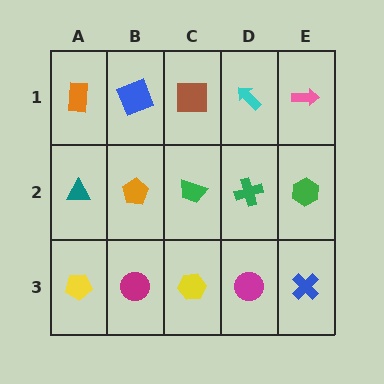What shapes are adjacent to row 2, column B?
A blue square (row 1, column B), a magenta circle (row 3, column B), a teal triangle (row 2, column A), a green trapezoid (row 2, column C).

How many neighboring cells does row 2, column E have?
3.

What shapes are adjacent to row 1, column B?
An orange pentagon (row 2, column B), an orange rectangle (row 1, column A), a brown square (row 1, column C).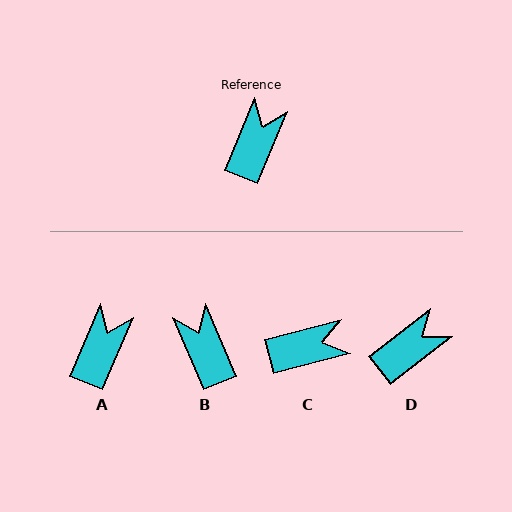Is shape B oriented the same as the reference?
No, it is off by about 46 degrees.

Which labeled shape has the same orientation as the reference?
A.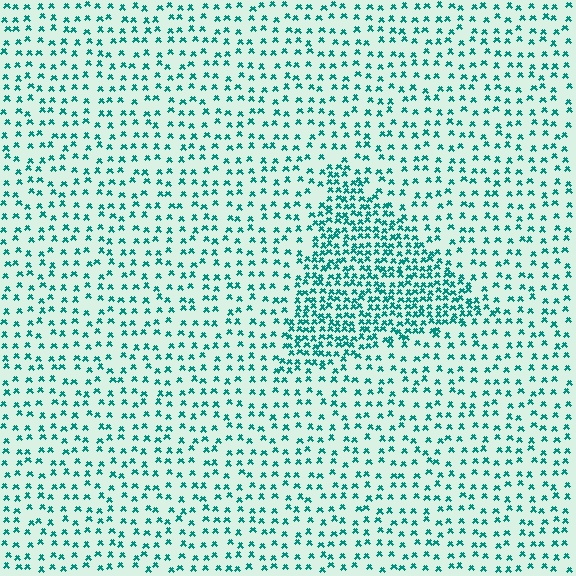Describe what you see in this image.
The image contains small teal elements arranged at two different densities. A triangle-shaped region is visible where the elements are more densely packed than the surrounding area.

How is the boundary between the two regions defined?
The boundary is defined by a change in element density (approximately 2.3x ratio). All elements are the same color, size, and shape.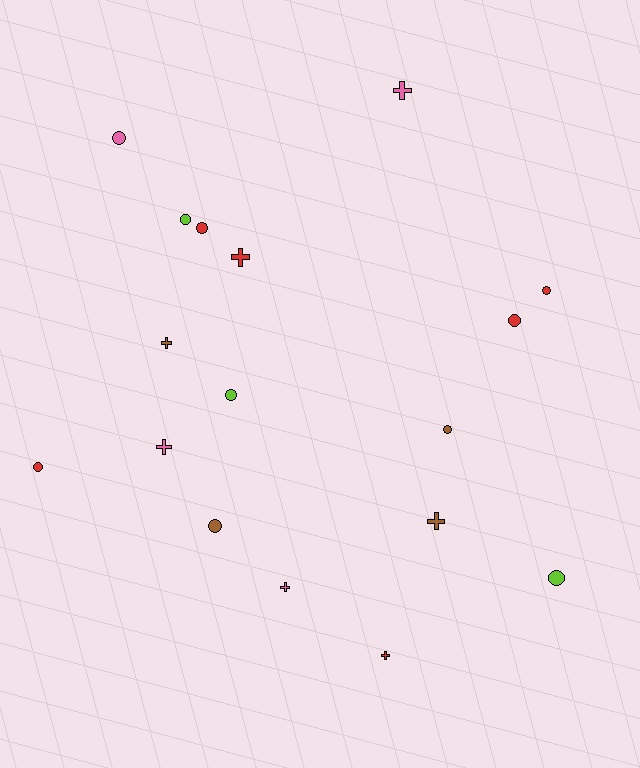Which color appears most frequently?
Red, with 6 objects.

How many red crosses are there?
There are 2 red crosses.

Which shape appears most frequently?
Circle, with 10 objects.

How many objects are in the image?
There are 17 objects.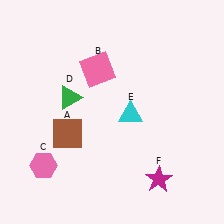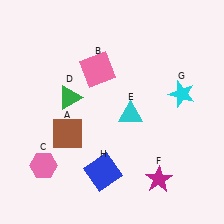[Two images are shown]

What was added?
A cyan star (G), a blue square (H) were added in Image 2.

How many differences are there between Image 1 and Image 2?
There are 2 differences between the two images.